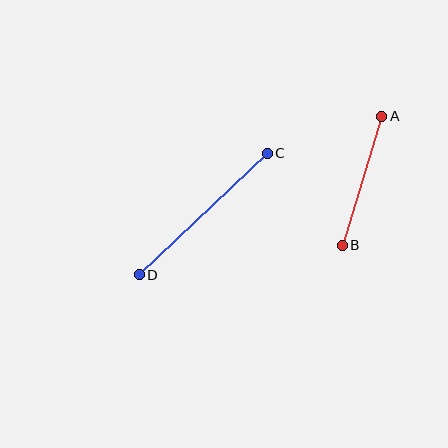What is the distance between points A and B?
The distance is approximately 135 pixels.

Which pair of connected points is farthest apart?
Points C and D are farthest apart.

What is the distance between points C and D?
The distance is approximately 176 pixels.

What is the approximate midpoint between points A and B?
The midpoint is at approximately (362, 181) pixels.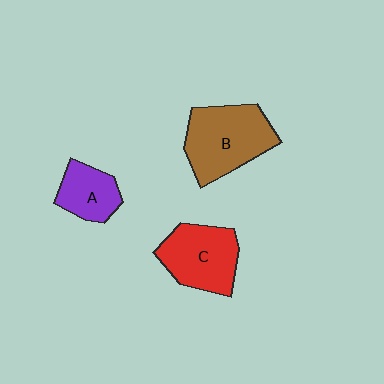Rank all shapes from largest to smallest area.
From largest to smallest: B (brown), C (red), A (purple).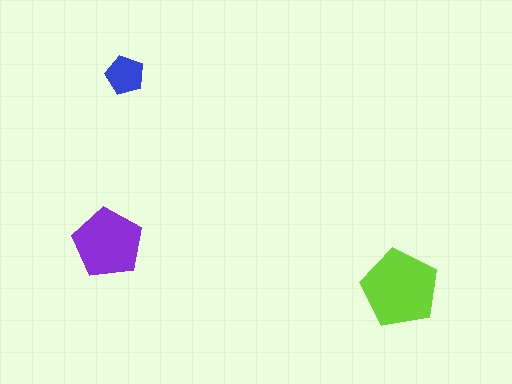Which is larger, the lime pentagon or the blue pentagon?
The lime one.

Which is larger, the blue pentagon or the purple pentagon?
The purple one.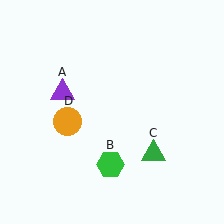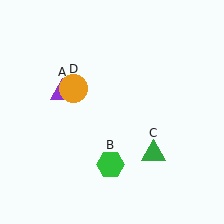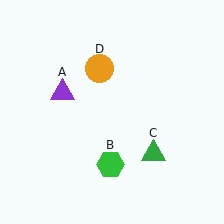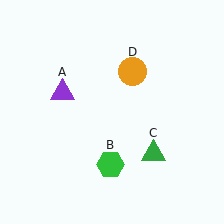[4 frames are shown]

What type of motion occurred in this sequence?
The orange circle (object D) rotated clockwise around the center of the scene.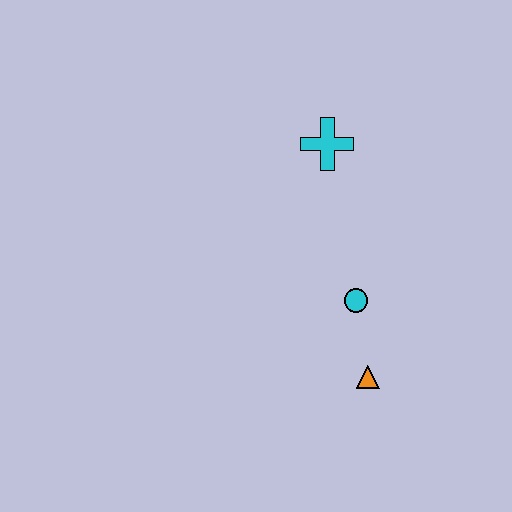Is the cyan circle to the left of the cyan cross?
No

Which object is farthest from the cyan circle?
The cyan cross is farthest from the cyan circle.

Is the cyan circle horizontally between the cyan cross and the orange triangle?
Yes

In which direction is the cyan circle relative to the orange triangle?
The cyan circle is above the orange triangle.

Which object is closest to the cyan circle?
The orange triangle is closest to the cyan circle.